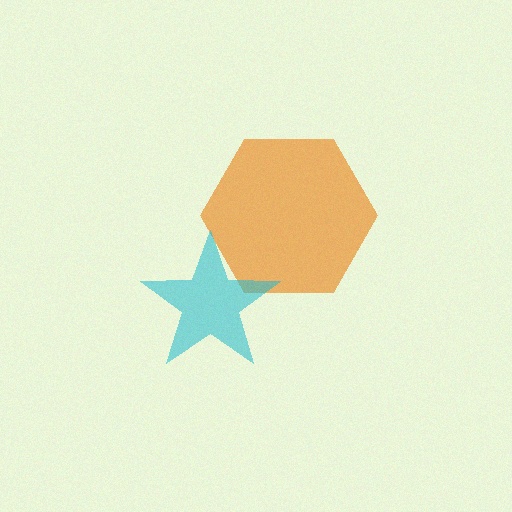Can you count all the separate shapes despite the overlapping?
Yes, there are 2 separate shapes.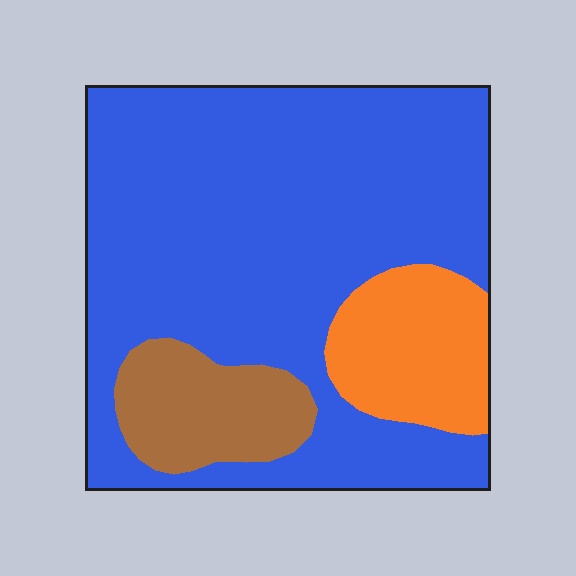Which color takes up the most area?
Blue, at roughly 75%.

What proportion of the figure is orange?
Orange covers about 15% of the figure.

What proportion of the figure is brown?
Brown covers roughly 10% of the figure.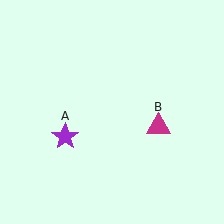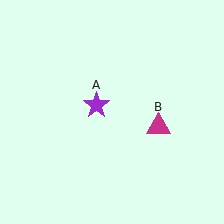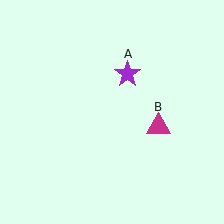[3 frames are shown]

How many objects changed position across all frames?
1 object changed position: purple star (object A).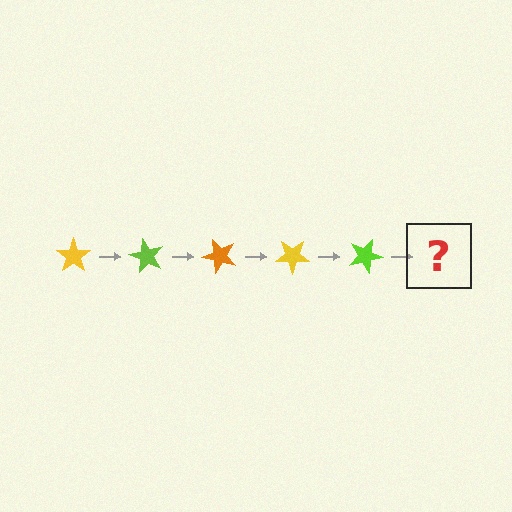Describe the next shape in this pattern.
It should be an orange star, rotated 300 degrees from the start.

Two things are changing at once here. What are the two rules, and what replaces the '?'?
The two rules are that it rotates 60 degrees each step and the color cycles through yellow, lime, and orange. The '?' should be an orange star, rotated 300 degrees from the start.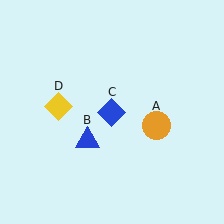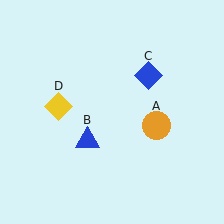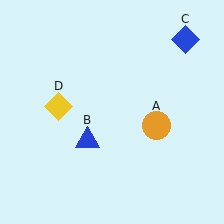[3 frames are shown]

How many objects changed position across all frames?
1 object changed position: blue diamond (object C).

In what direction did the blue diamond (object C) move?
The blue diamond (object C) moved up and to the right.